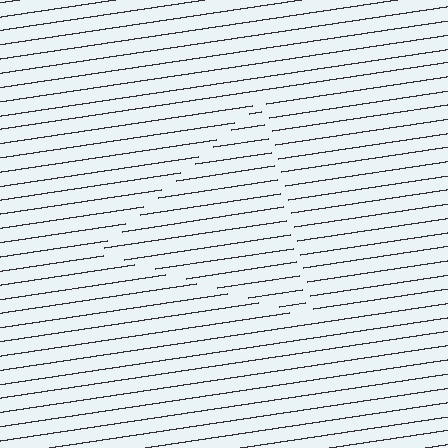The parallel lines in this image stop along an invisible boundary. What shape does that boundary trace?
An illusory triangle. The interior of the shape contains the same grating, shifted by half a period — the contour is defined by the phase discontinuity where line-ends from the inner and outer gratings abut.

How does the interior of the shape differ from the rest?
The interior of the shape contains the same grating, shifted by half a period — the contour is defined by the phase discontinuity where line-ends from the inner and outer gratings abut.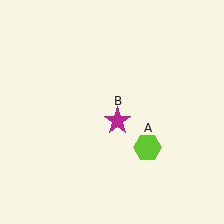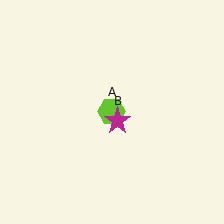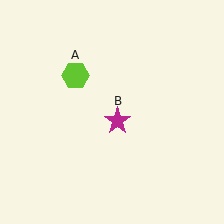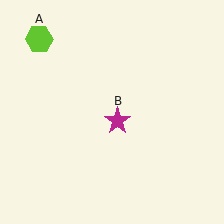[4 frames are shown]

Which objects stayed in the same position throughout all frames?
Magenta star (object B) remained stationary.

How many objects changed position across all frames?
1 object changed position: lime hexagon (object A).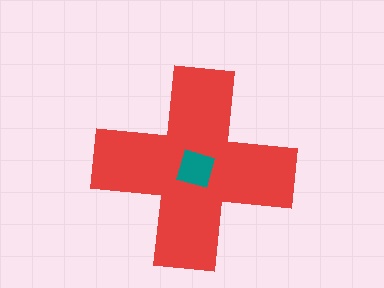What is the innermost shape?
The teal square.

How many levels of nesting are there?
2.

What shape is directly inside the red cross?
The teal square.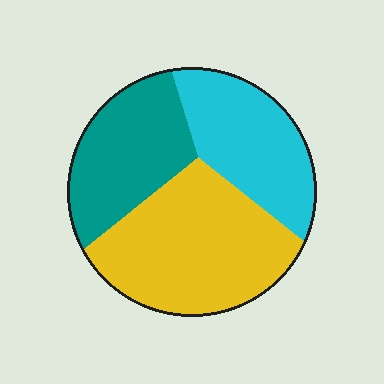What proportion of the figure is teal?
Teal covers 28% of the figure.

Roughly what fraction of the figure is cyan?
Cyan takes up about one quarter (1/4) of the figure.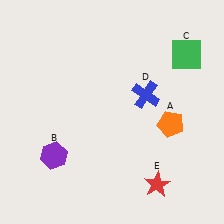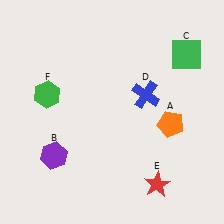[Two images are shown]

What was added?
A green hexagon (F) was added in Image 2.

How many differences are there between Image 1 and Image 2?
There is 1 difference between the two images.